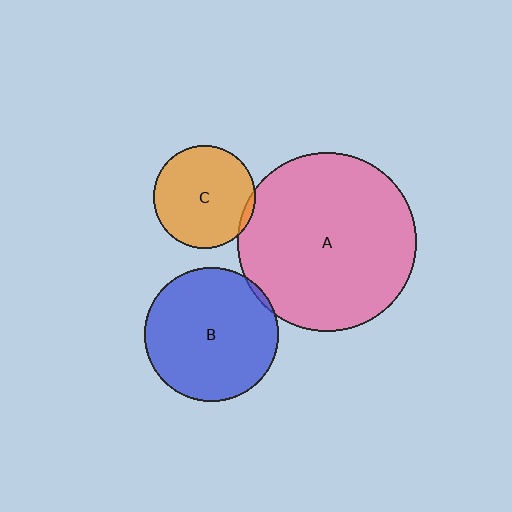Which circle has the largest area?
Circle A (pink).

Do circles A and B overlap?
Yes.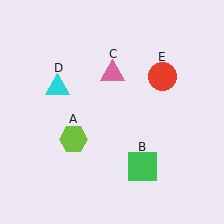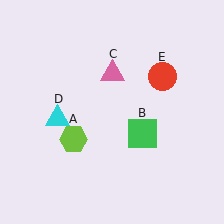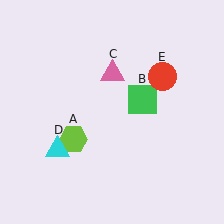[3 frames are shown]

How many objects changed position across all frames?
2 objects changed position: green square (object B), cyan triangle (object D).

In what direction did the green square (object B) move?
The green square (object B) moved up.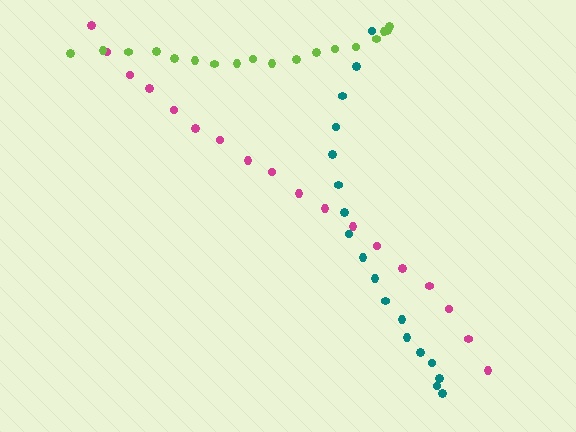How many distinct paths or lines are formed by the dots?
There are 3 distinct paths.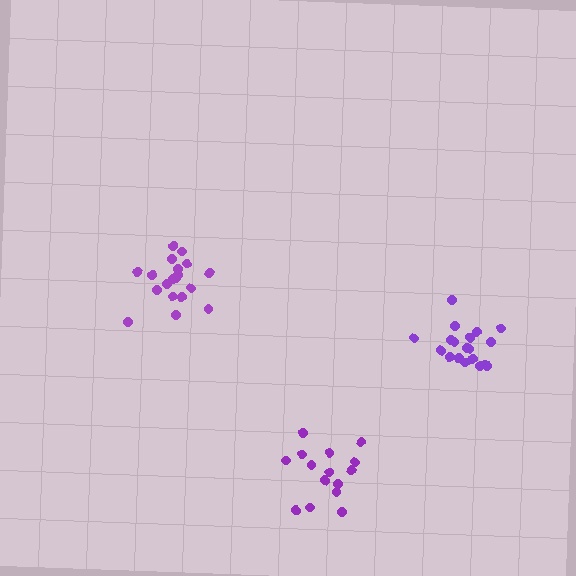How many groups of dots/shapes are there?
There are 3 groups.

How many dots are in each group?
Group 1: 19 dots, Group 2: 19 dots, Group 3: 15 dots (53 total).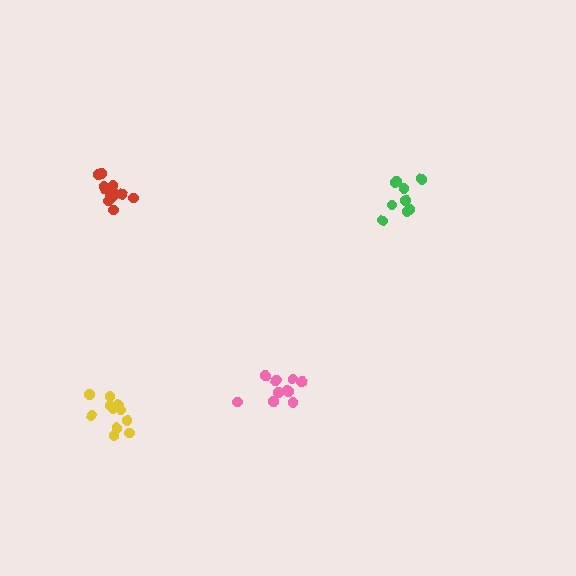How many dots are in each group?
Group 1: 11 dots, Group 2: 10 dots, Group 3: 12 dots, Group 4: 9 dots (42 total).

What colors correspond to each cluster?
The clusters are colored: yellow, pink, red, green.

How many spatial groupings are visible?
There are 4 spatial groupings.